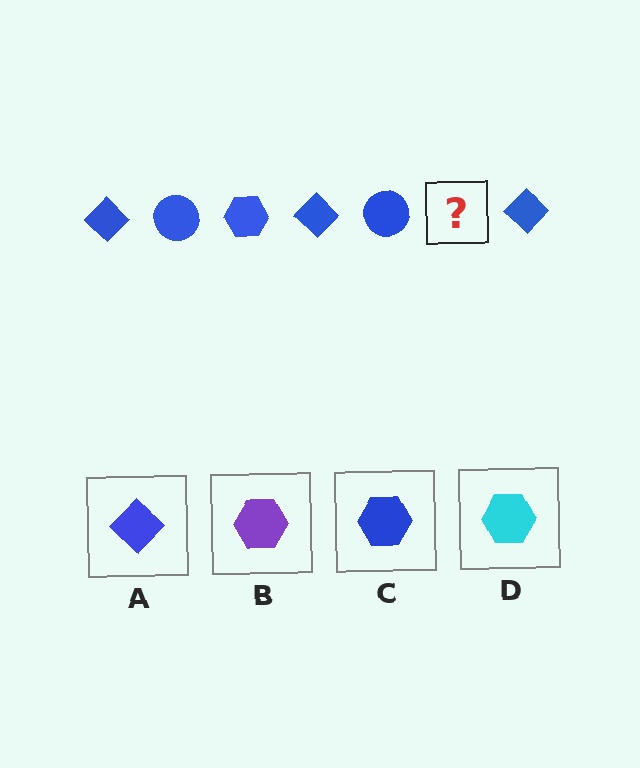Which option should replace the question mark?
Option C.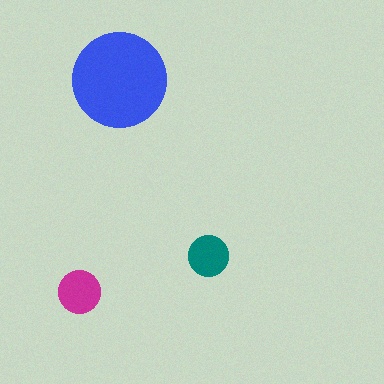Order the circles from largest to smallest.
the blue one, the magenta one, the teal one.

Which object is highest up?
The blue circle is topmost.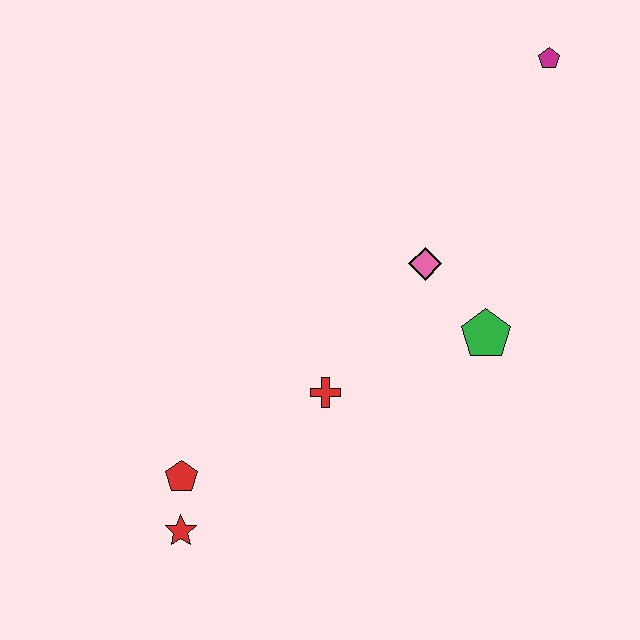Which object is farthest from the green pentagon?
The red star is farthest from the green pentagon.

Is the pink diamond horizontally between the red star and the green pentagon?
Yes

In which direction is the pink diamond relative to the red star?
The pink diamond is above the red star.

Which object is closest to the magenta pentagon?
The pink diamond is closest to the magenta pentagon.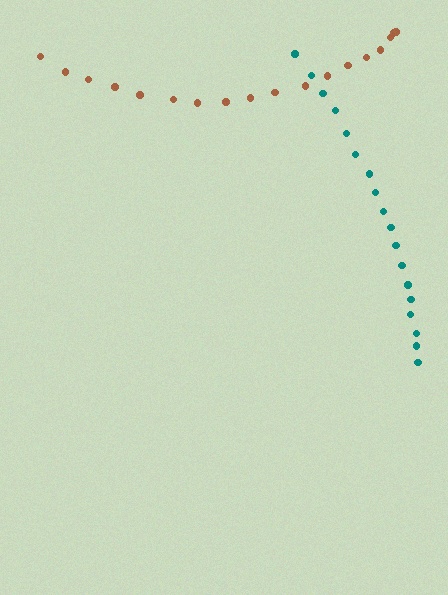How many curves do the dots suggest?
There are 2 distinct paths.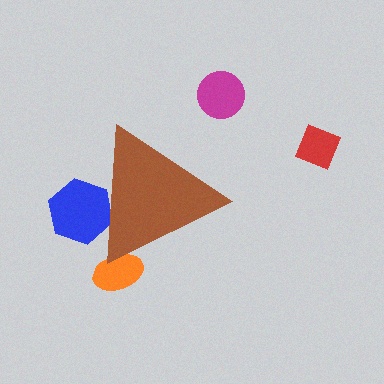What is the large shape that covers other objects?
A brown triangle.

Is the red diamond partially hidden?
No, the red diamond is fully visible.